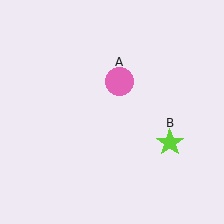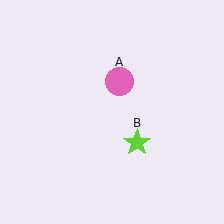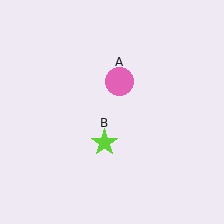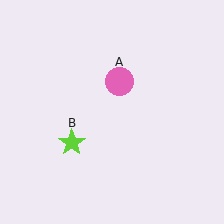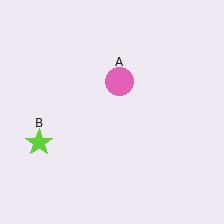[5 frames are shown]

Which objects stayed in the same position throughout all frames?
Pink circle (object A) remained stationary.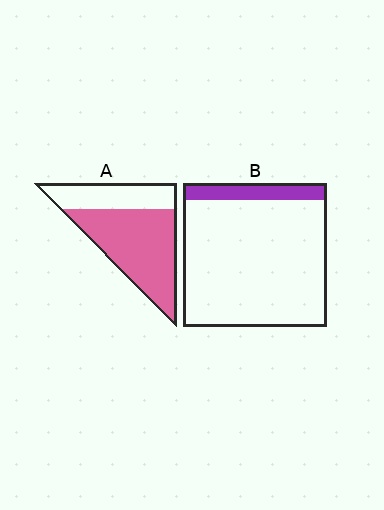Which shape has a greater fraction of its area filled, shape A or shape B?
Shape A.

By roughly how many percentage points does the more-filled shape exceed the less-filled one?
By roughly 55 percentage points (A over B).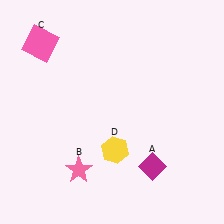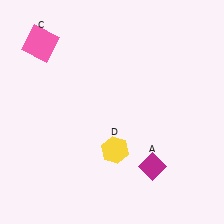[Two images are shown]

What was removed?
The pink star (B) was removed in Image 2.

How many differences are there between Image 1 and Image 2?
There is 1 difference between the two images.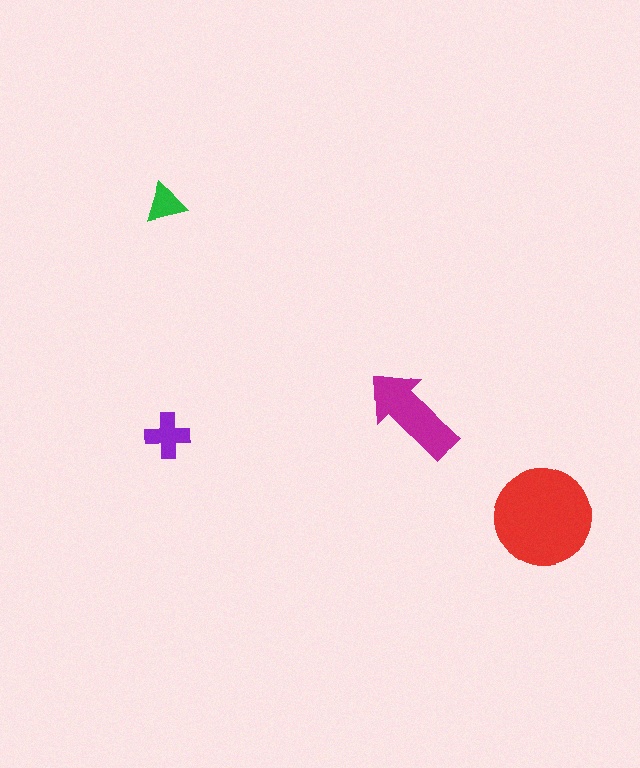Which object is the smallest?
The green triangle.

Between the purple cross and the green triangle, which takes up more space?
The purple cross.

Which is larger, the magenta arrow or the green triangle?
The magenta arrow.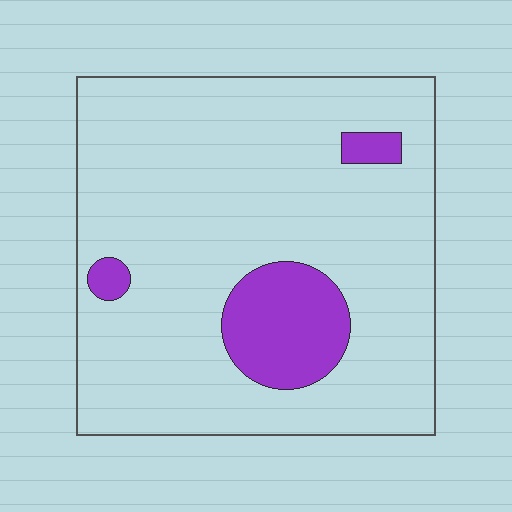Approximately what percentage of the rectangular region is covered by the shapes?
Approximately 15%.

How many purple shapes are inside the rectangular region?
3.